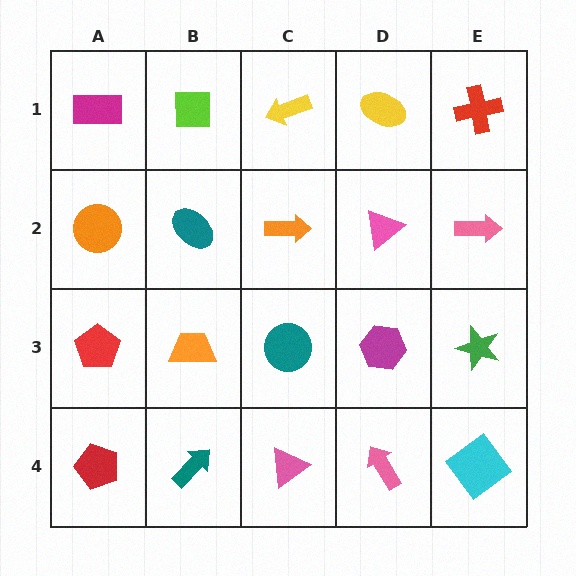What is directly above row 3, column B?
A teal ellipse.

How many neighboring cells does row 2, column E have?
3.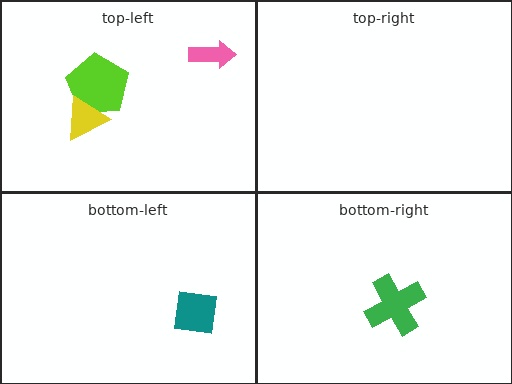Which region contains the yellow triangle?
The top-left region.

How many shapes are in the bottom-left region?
1.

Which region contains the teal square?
The bottom-left region.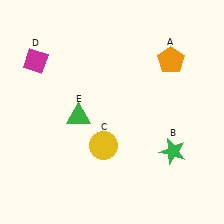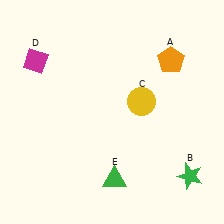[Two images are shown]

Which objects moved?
The objects that moved are: the green star (B), the yellow circle (C), the green triangle (E).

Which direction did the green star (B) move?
The green star (B) moved down.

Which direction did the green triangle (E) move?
The green triangle (E) moved down.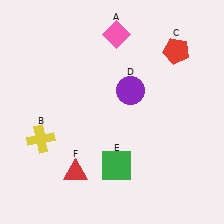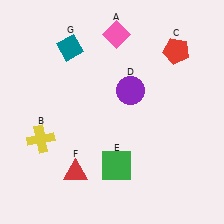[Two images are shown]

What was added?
A teal diamond (G) was added in Image 2.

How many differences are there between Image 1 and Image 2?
There is 1 difference between the two images.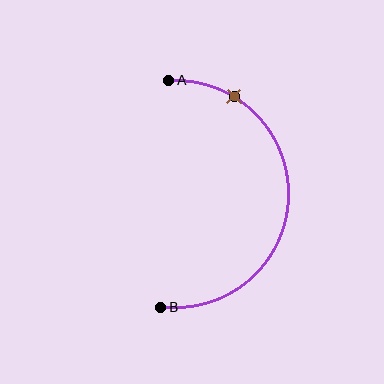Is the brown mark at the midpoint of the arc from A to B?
No. The brown mark lies on the arc but is closer to endpoint A. The arc midpoint would be at the point on the curve equidistant along the arc from both A and B.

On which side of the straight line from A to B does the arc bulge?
The arc bulges to the right of the straight line connecting A and B.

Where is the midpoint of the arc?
The arc midpoint is the point on the curve farthest from the straight line joining A and B. It sits to the right of that line.